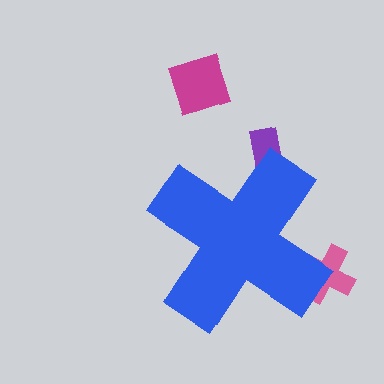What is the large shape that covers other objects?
A blue cross.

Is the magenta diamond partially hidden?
No, the magenta diamond is fully visible.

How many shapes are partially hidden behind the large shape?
2 shapes are partially hidden.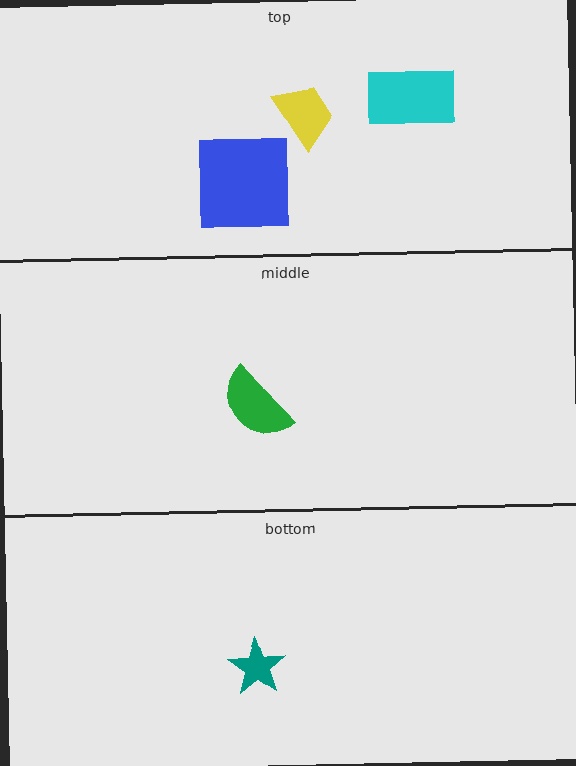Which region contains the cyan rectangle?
The top region.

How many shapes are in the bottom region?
1.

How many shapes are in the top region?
3.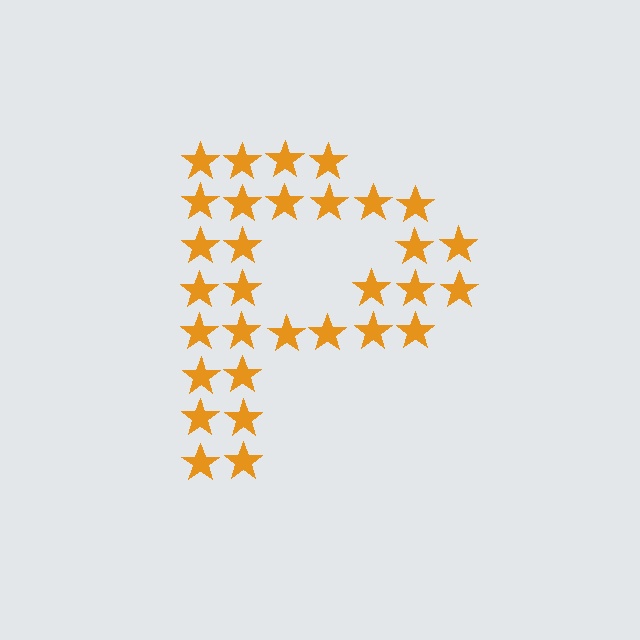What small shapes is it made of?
It is made of small stars.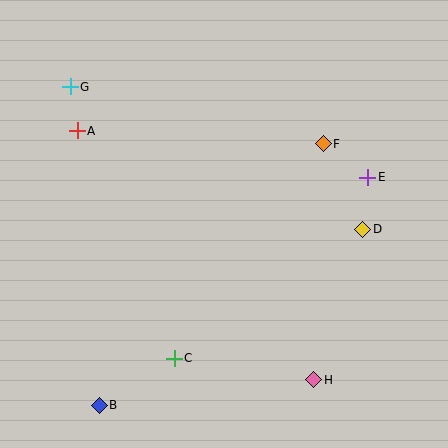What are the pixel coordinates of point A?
Point A is at (77, 131).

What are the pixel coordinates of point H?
Point H is at (314, 380).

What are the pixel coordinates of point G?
Point G is at (70, 87).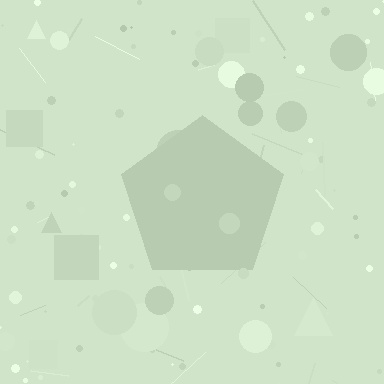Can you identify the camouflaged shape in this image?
The camouflaged shape is a pentagon.